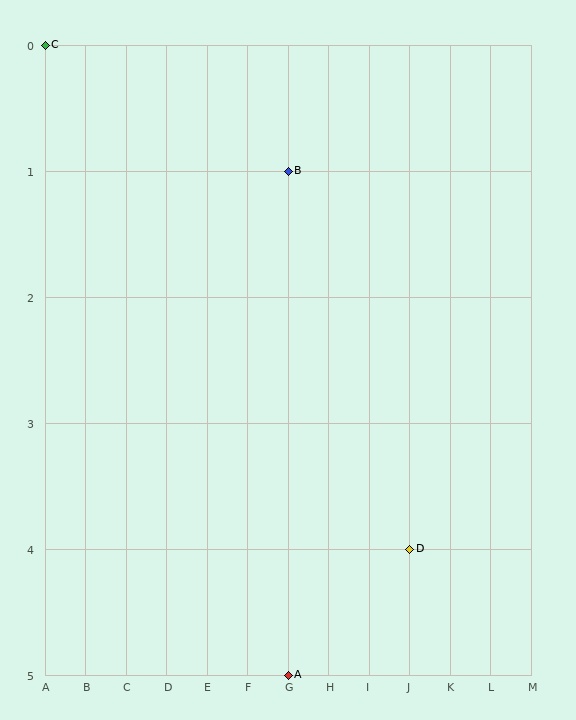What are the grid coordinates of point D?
Point D is at grid coordinates (J, 4).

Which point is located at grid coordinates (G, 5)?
Point A is at (G, 5).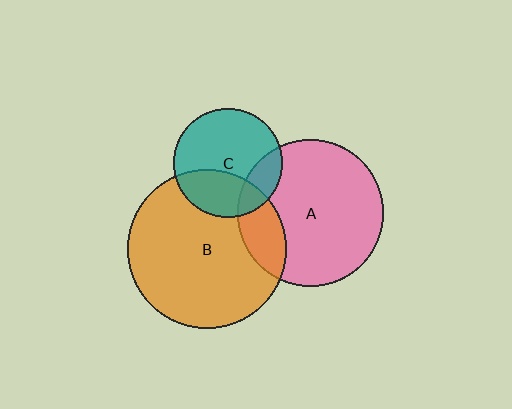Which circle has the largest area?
Circle B (orange).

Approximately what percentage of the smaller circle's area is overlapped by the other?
Approximately 30%.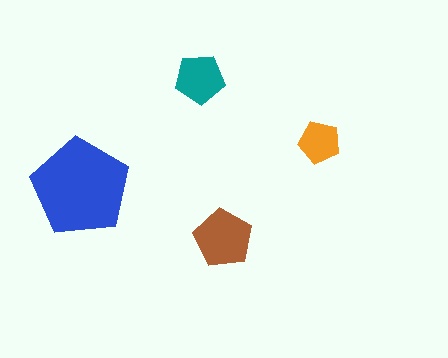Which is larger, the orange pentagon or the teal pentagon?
The teal one.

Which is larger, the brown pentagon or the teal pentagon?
The brown one.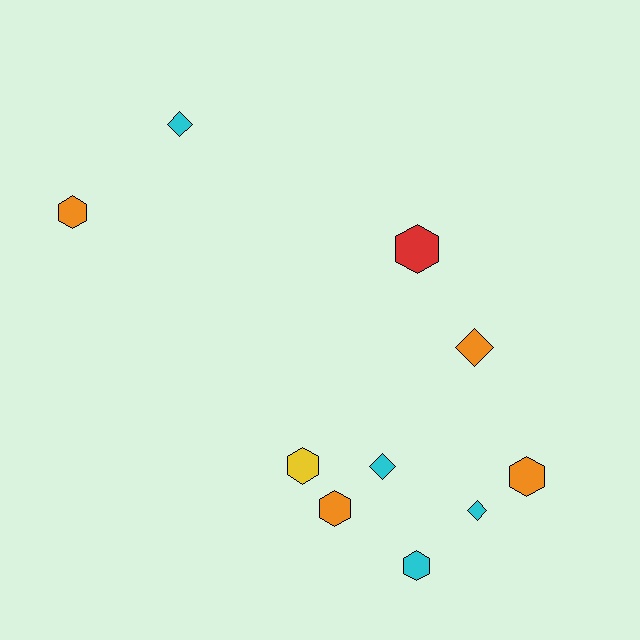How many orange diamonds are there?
There is 1 orange diamond.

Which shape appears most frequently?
Hexagon, with 6 objects.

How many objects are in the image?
There are 10 objects.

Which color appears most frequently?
Cyan, with 4 objects.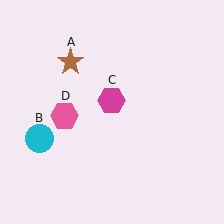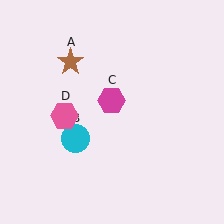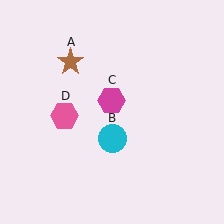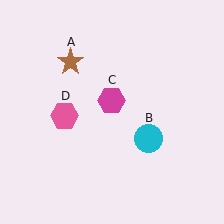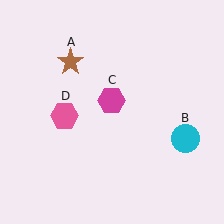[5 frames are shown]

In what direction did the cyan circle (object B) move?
The cyan circle (object B) moved right.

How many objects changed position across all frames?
1 object changed position: cyan circle (object B).